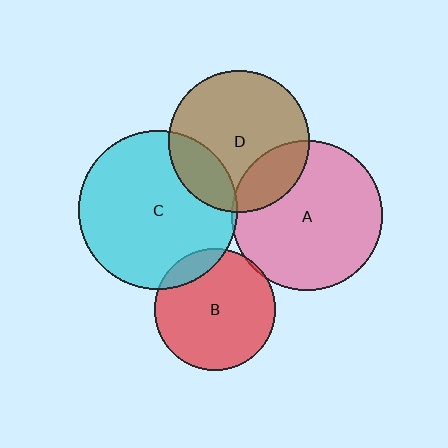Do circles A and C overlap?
Yes.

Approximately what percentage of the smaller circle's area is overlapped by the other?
Approximately 5%.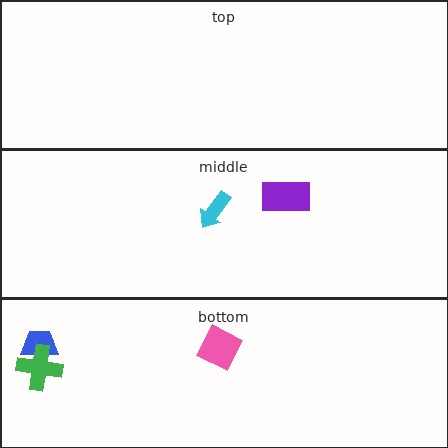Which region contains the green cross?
The bottom region.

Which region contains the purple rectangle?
The middle region.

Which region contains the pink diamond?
The bottom region.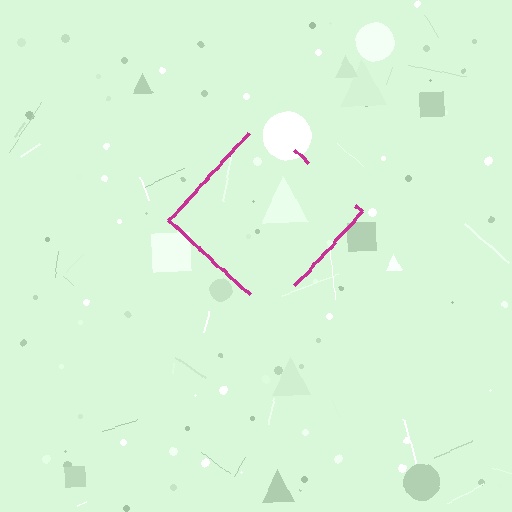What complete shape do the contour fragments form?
The contour fragments form a diamond.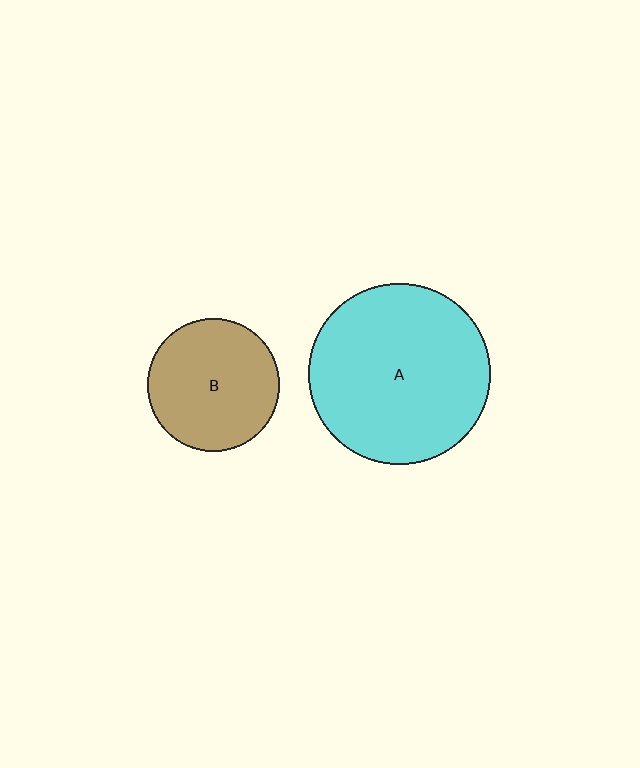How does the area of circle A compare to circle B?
Approximately 1.9 times.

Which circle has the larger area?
Circle A (cyan).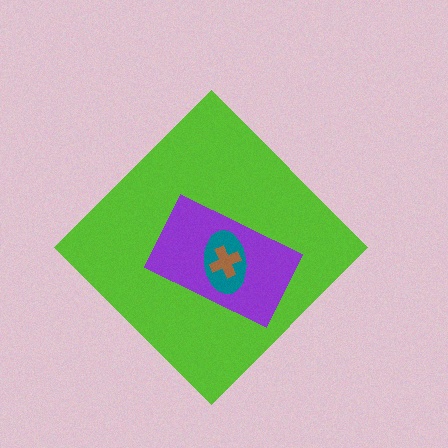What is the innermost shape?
The brown cross.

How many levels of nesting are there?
4.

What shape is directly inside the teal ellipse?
The brown cross.